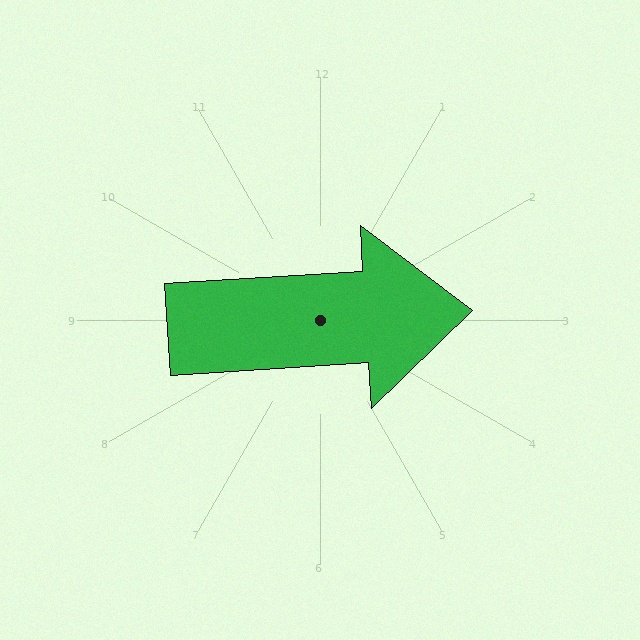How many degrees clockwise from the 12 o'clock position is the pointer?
Approximately 86 degrees.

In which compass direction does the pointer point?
East.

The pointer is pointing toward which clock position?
Roughly 3 o'clock.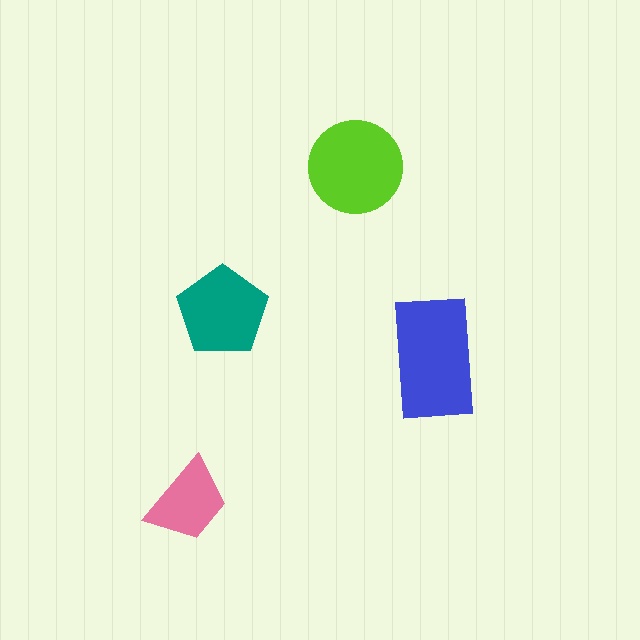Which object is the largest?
The blue rectangle.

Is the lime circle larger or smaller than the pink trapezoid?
Larger.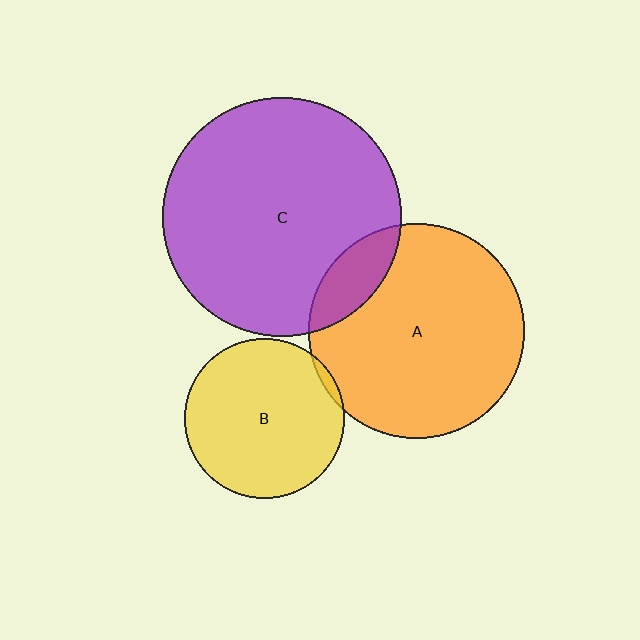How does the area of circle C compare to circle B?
Approximately 2.2 times.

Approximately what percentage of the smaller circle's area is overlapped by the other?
Approximately 15%.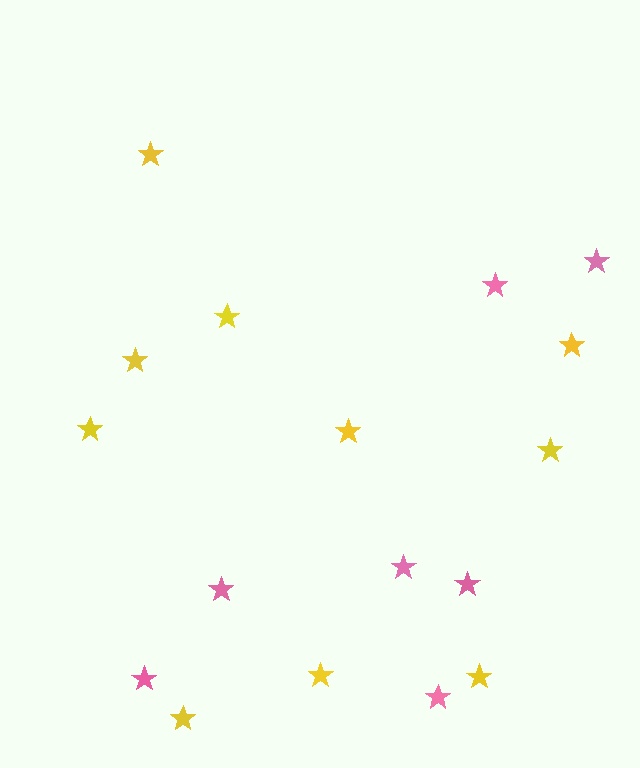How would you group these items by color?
There are 2 groups: one group of yellow stars (10) and one group of pink stars (7).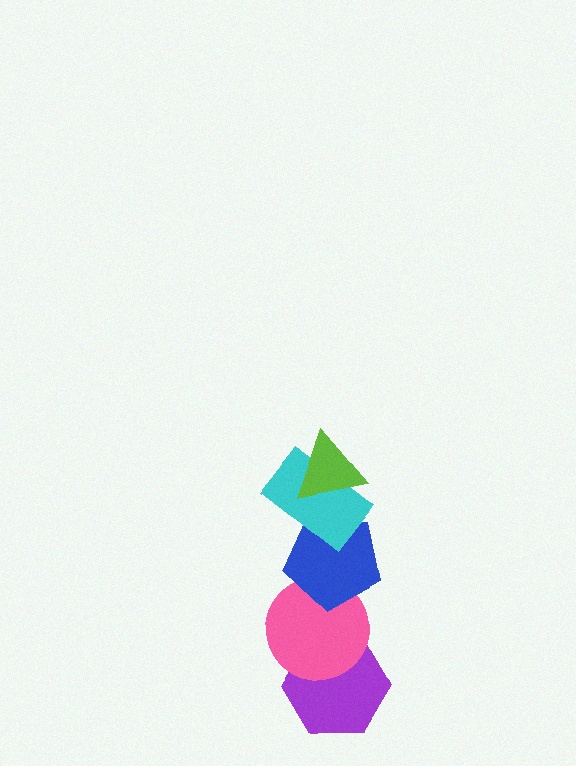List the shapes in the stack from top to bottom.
From top to bottom: the lime triangle, the cyan rectangle, the blue pentagon, the pink circle, the purple hexagon.